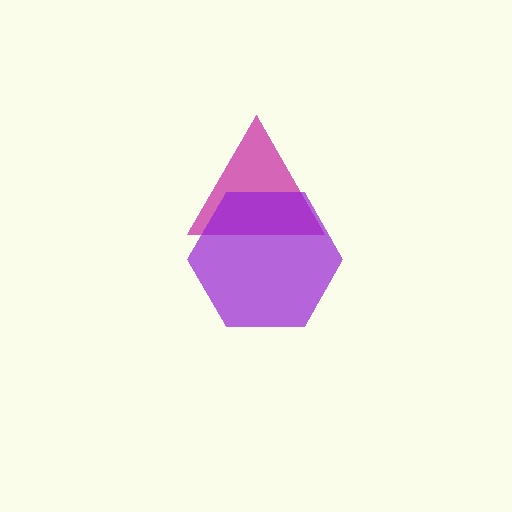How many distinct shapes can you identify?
There are 2 distinct shapes: a magenta triangle, a purple hexagon.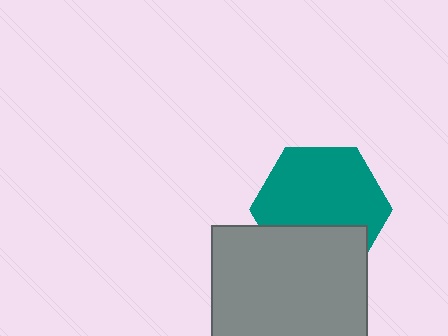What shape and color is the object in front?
The object in front is a gray square.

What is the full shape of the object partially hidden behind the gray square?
The partially hidden object is a teal hexagon.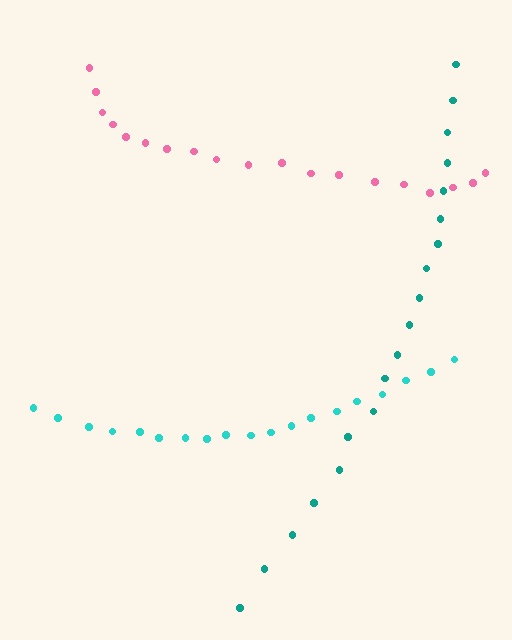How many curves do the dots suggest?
There are 3 distinct paths.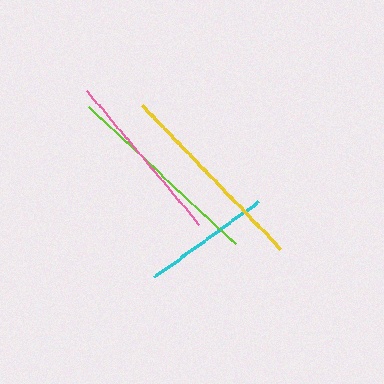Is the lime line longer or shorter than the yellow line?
The lime line is longer than the yellow line.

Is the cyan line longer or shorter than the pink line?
The pink line is longer than the cyan line.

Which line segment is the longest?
The lime line is the longest at approximately 201 pixels.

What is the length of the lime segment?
The lime segment is approximately 201 pixels long.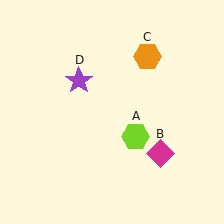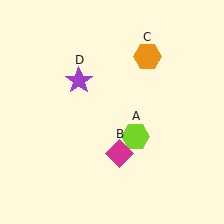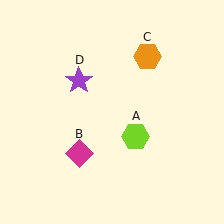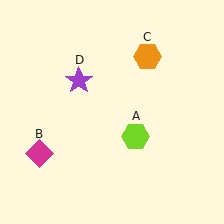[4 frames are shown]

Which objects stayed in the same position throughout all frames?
Lime hexagon (object A) and orange hexagon (object C) and purple star (object D) remained stationary.